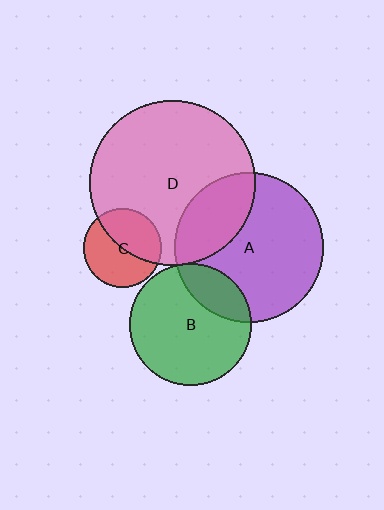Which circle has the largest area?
Circle D (pink).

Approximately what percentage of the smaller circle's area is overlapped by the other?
Approximately 45%.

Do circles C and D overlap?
Yes.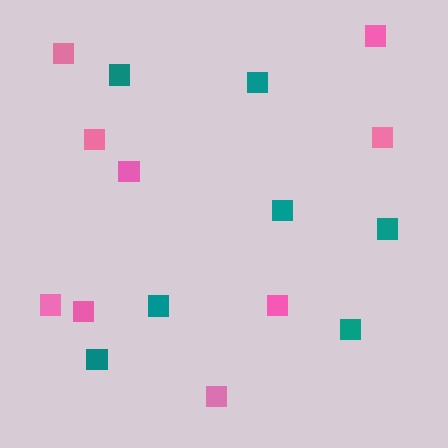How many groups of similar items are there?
There are 2 groups: one group of teal squares (7) and one group of pink squares (9).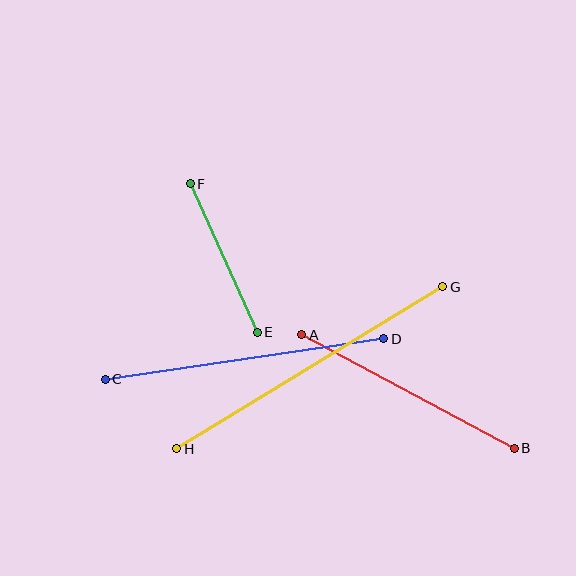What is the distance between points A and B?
The distance is approximately 241 pixels.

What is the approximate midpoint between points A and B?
The midpoint is at approximately (408, 392) pixels.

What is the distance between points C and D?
The distance is approximately 281 pixels.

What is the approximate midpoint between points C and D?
The midpoint is at approximately (244, 359) pixels.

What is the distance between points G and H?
The distance is approximately 311 pixels.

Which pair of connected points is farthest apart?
Points G and H are farthest apart.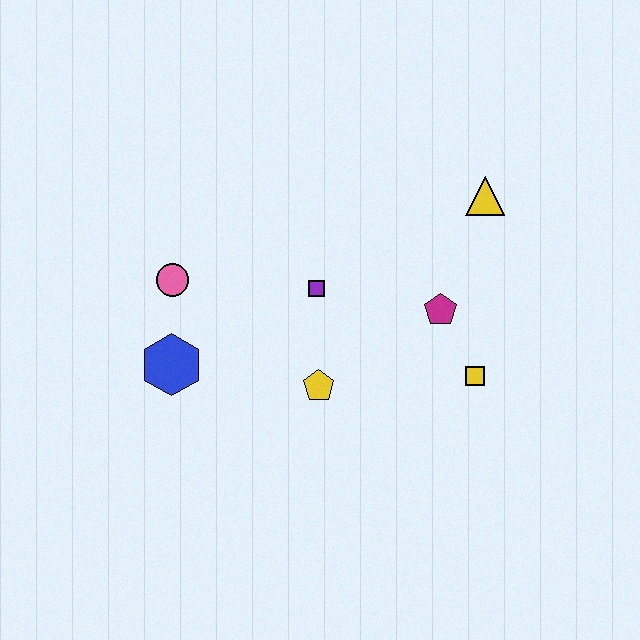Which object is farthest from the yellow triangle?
The blue hexagon is farthest from the yellow triangle.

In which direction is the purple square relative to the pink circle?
The purple square is to the right of the pink circle.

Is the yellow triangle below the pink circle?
No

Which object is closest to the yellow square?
The magenta pentagon is closest to the yellow square.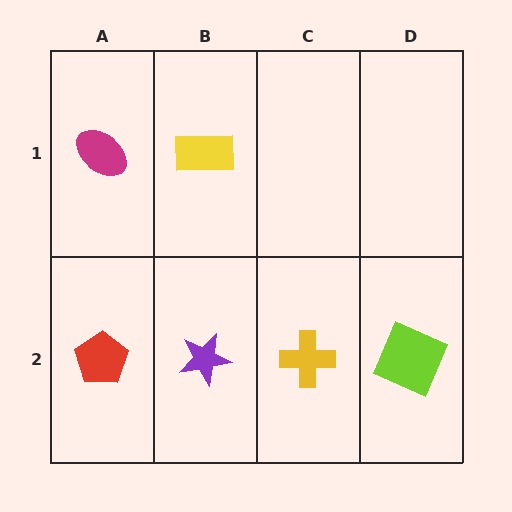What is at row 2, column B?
A purple star.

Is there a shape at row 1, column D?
No, that cell is empty.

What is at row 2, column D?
A lime square.